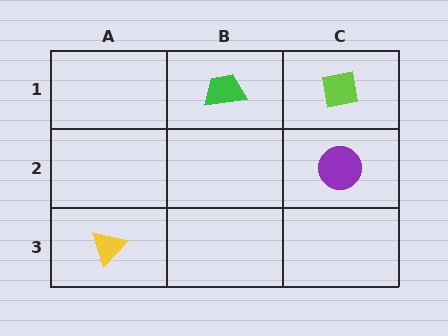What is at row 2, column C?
A purple circle.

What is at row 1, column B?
A green trapezoid.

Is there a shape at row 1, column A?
No, that cell is empty.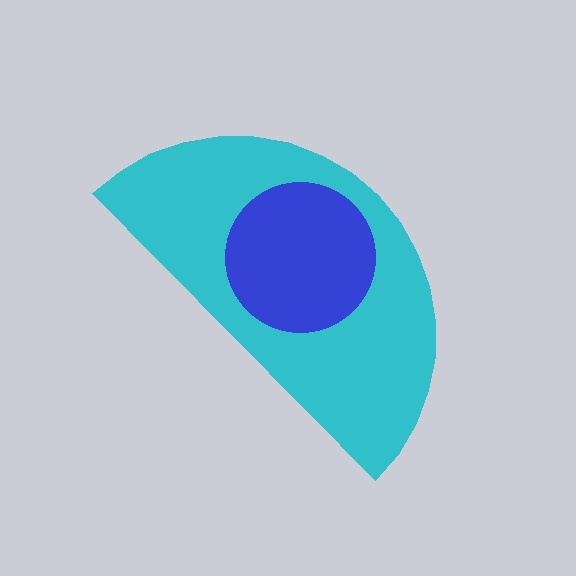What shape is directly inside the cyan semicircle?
The blue circle.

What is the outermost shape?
The cyan semicircle.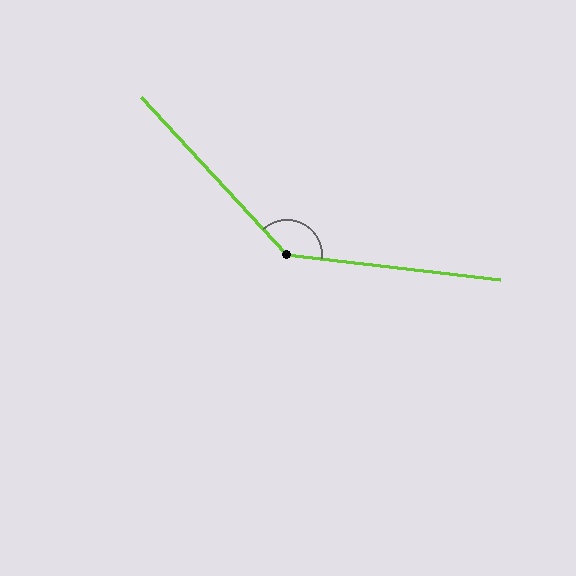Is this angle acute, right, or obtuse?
It is obtuse.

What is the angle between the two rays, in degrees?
Approximately 140 degrees.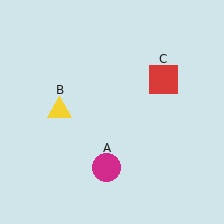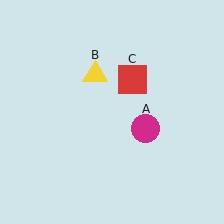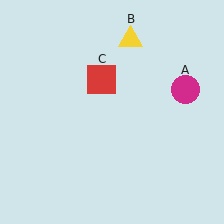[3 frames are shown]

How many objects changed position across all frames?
3 objects changed position: magenta circle (object A), yellow triangle (object B), red square (object C).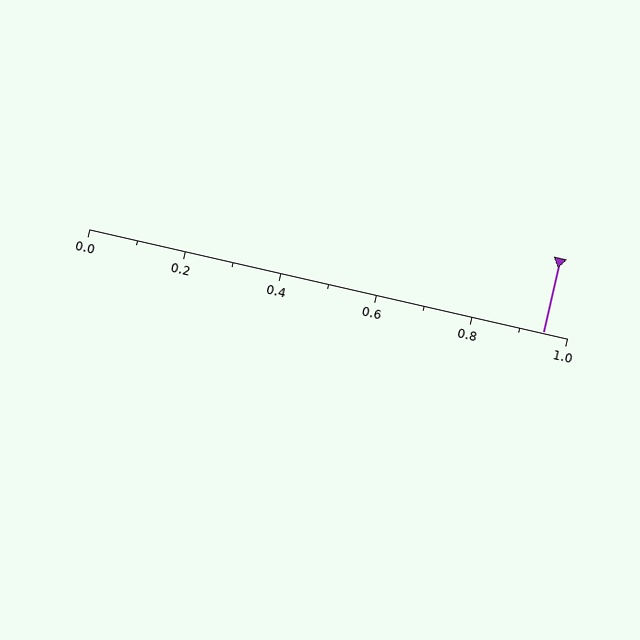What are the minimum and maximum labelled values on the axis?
The axis runs from 0.0 to 1.0.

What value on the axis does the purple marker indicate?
The marker indicates approximately 0.95.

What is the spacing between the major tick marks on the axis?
The major ticks are spaced 0.2 apart.